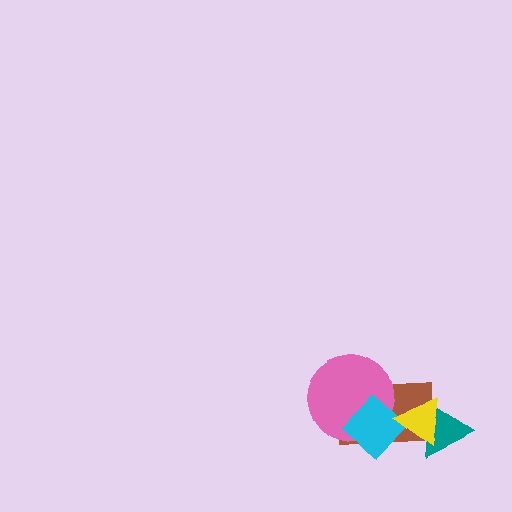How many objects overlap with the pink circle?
2 objects overlap with the pink circle.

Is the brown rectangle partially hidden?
Yes, it is partially covered by another shape.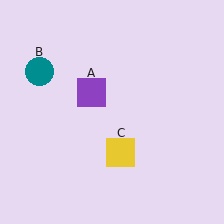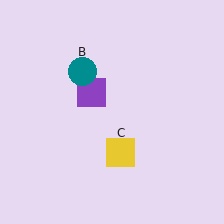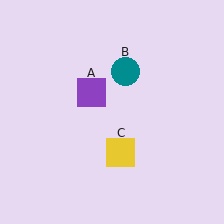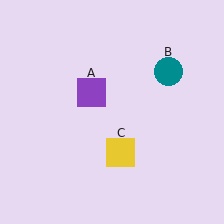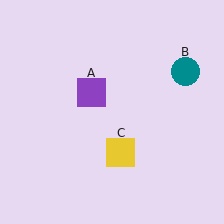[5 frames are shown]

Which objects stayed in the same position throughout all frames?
Purple square (object A) and yellow square (object C) remained stationary.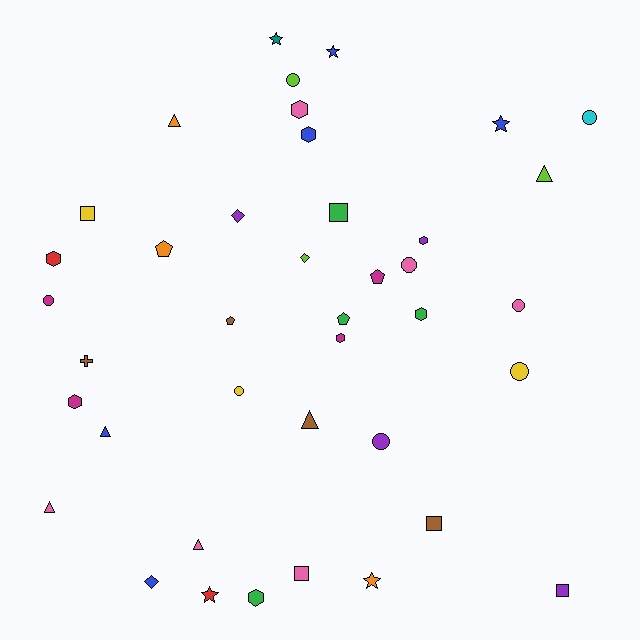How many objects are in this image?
There are 40 objects.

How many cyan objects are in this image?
There is 1 cyan object.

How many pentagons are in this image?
There are 4 pentagons.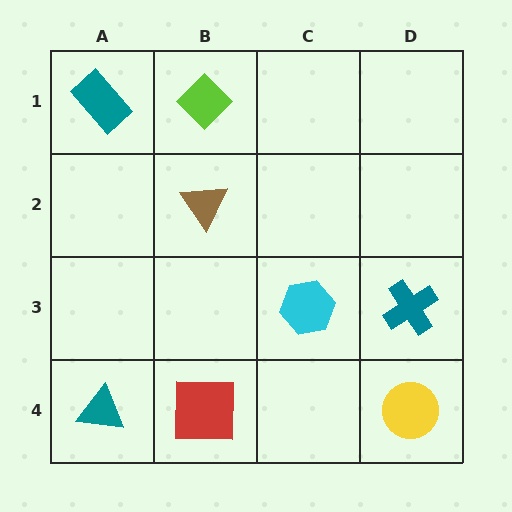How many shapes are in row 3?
2 shapes.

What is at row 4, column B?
A red square.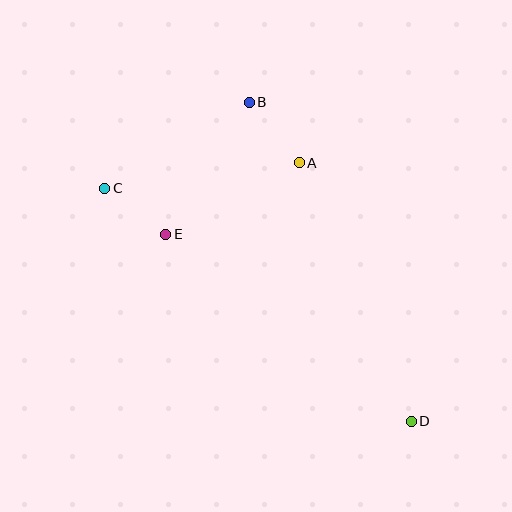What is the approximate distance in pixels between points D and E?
The distance between D and E is approximately 309 pixels.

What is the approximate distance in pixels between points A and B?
The distance between A and B is approximately 79 pixels.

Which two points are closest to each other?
Points C and E are closest to each other.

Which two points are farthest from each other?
Points C and D are farthest from each other.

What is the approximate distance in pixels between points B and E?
The distance between B and E is approximately 156 pixels.